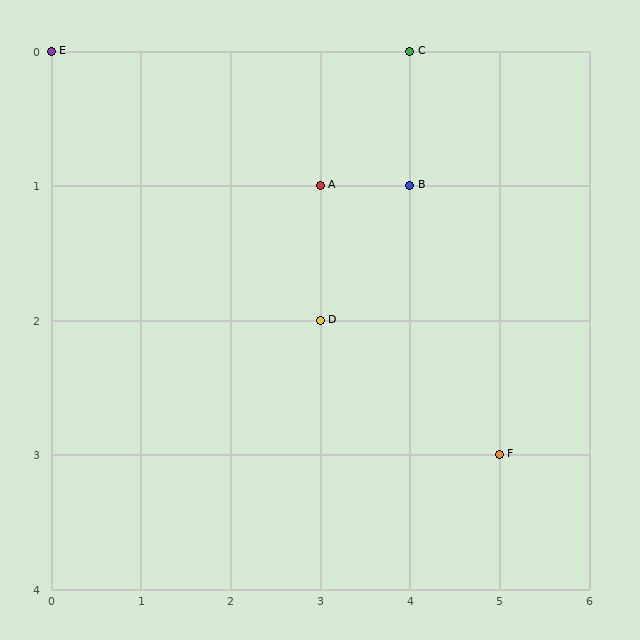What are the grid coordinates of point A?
Point A is at grid coordinates (3, 1).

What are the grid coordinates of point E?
Point E is at grid coordinates (0, 0).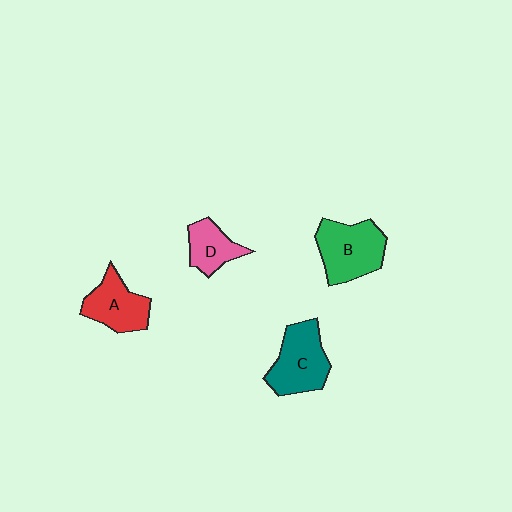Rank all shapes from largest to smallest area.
From largest to smallest: B (green), C (teal), A (red), D (pink).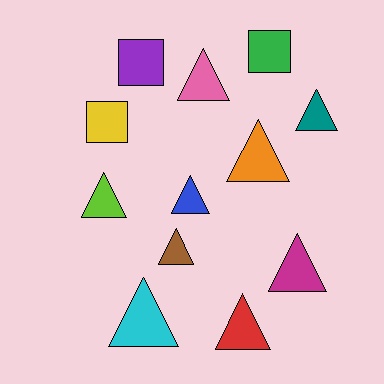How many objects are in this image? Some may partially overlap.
There are 12 objects.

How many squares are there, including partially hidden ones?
There are 3 squares.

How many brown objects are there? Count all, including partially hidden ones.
There is 1 brown object.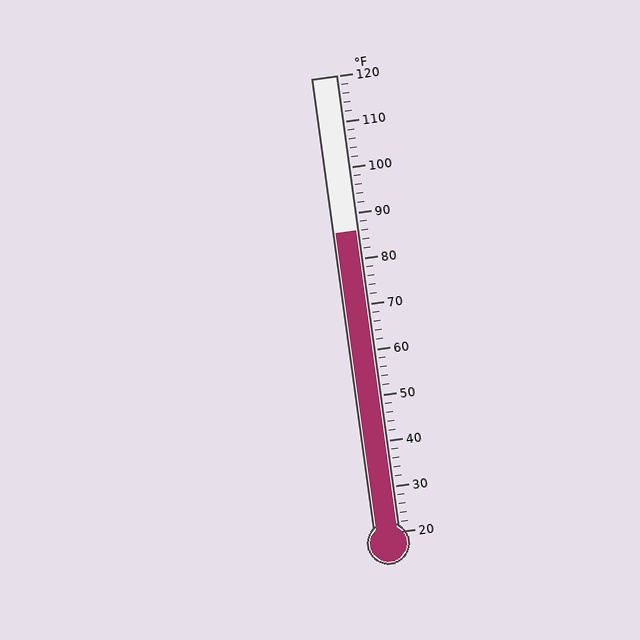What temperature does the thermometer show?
The thermometer shows approximately 86°F.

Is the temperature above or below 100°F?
The temperature is below 100°F.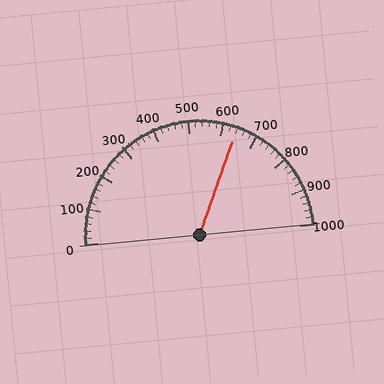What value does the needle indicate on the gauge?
The needle indicates approximately 640.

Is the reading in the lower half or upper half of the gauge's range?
The reading is in the upper half of the range (0 to 1000).